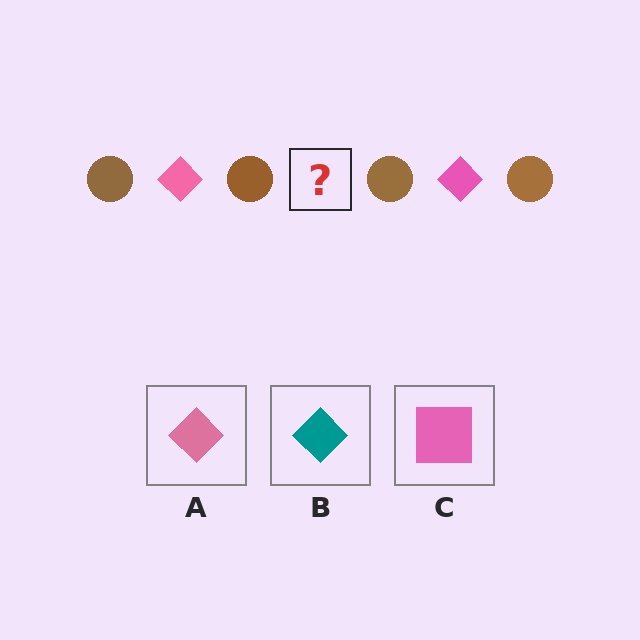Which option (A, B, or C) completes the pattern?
A.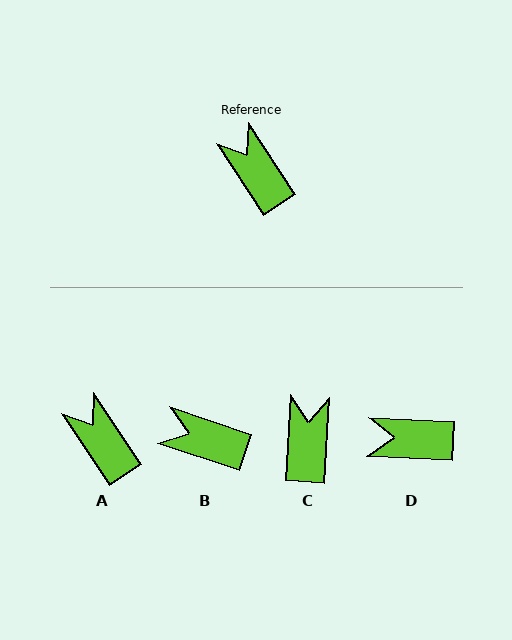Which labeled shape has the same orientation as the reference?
A.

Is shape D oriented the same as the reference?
No, it is off by about 54 degrees.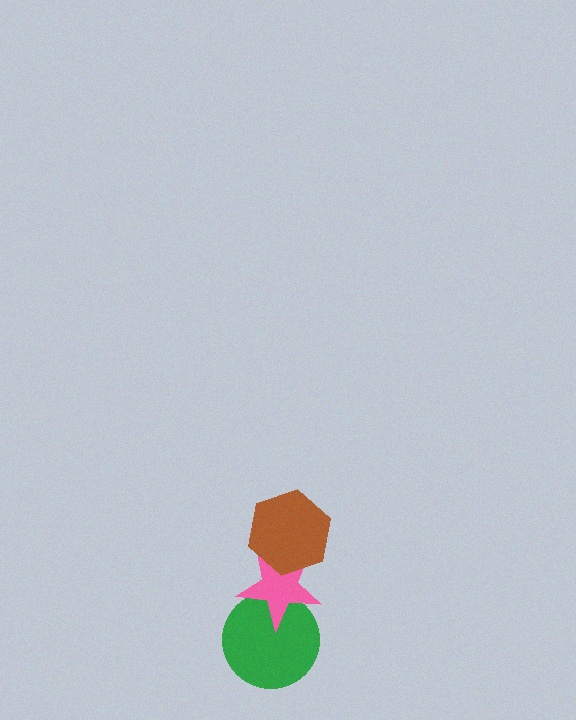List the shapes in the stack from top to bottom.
From top to bottom: the brown hexagon, the pink star, the green circle.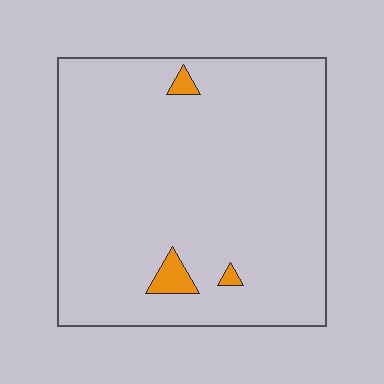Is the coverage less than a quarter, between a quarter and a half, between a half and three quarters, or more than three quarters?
Less than a quarter.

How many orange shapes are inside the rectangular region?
3.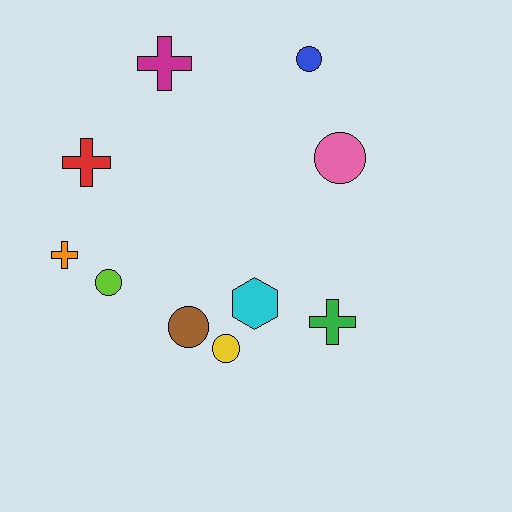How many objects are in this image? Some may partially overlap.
There are 10 objects.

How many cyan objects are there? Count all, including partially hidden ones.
There is 1 cyan object.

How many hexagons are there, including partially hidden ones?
There is 1 hexagon.